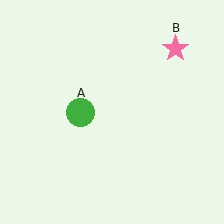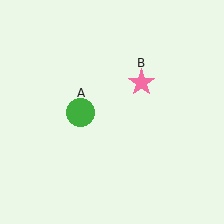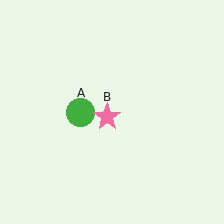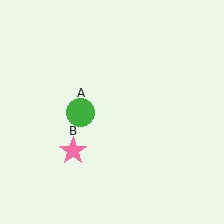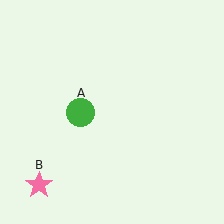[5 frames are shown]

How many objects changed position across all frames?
1 object changed position: pink star (object B).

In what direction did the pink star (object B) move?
The pink star (object B) moved down and to the left.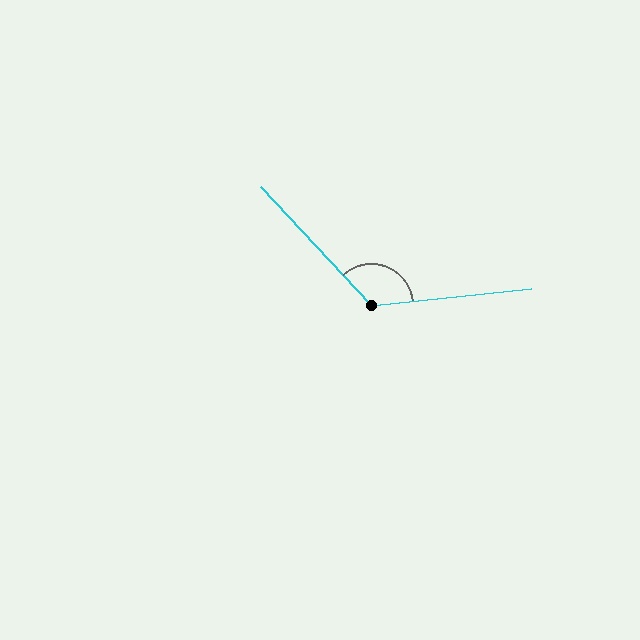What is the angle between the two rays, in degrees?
Approximately 127 degrees.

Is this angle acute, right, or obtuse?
It is obtuse.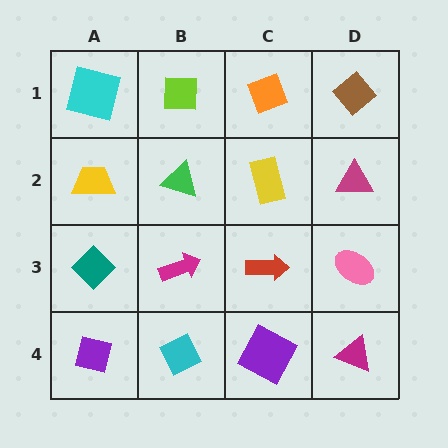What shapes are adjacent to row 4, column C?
A red arrow (row 3, column C), a cyan diamond (row 4, column B), a magenta triangle (row 4, column D).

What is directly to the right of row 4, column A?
A cyan diamond.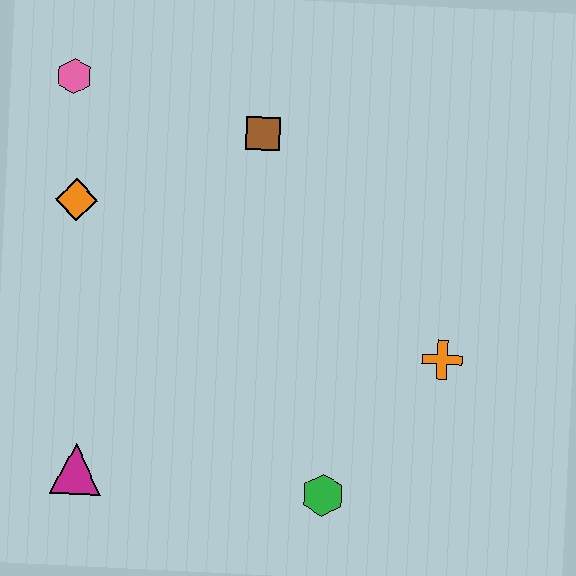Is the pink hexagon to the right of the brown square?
No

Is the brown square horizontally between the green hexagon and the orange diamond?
Yes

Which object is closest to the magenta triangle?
The green hexagon is closest to the magenta triangle.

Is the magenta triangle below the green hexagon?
No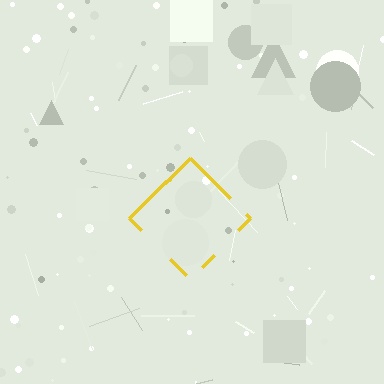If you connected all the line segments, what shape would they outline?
They would outline a diamond.